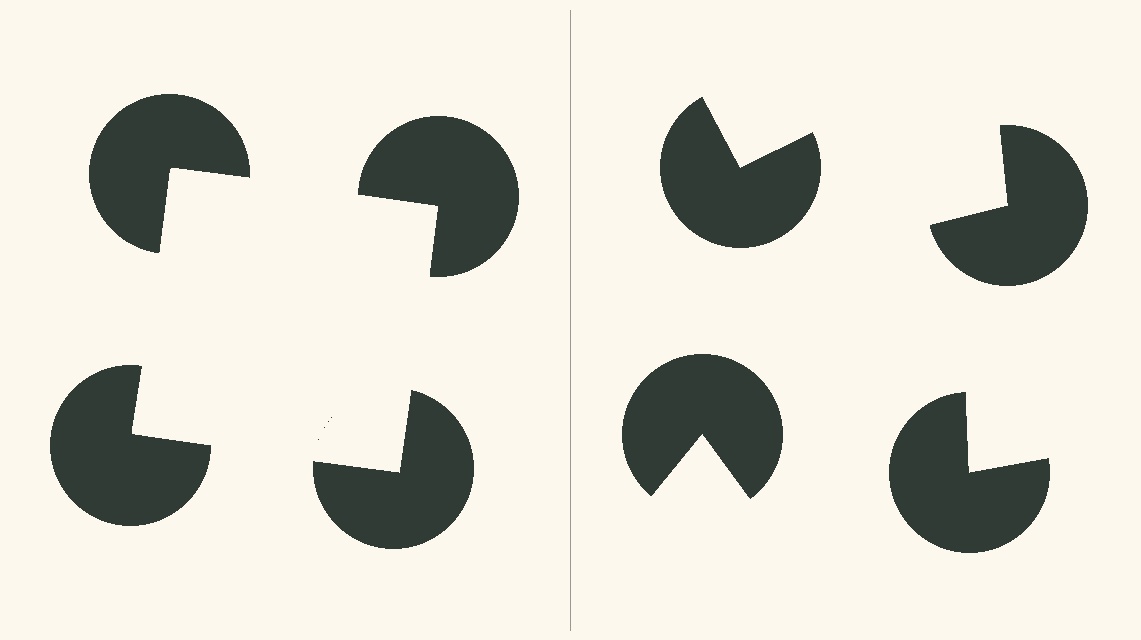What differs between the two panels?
The pac-man discs are positioned identically on both sides; only the wedge orientations differ. On the left they align to a square; on the right they are misaligned.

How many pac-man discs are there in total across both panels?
8 — 4 on each side.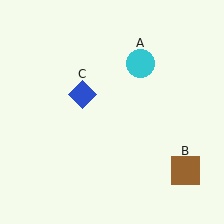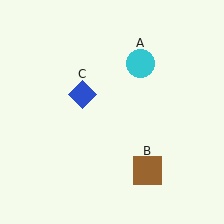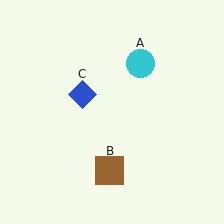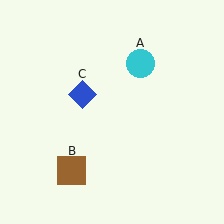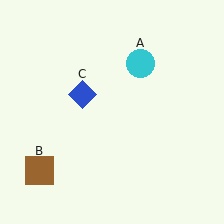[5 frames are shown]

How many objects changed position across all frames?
1 object changed position: brown square (object B).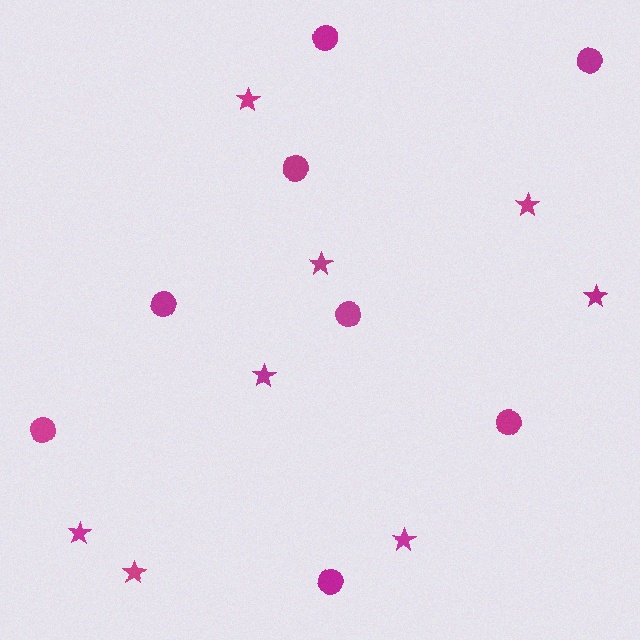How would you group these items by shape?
There are 2 groups: one group of circles (8) and one group of stars (8).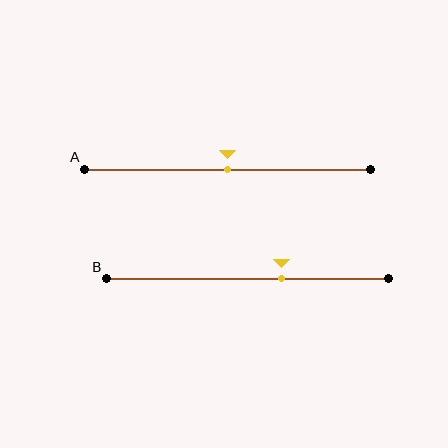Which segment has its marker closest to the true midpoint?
Segment A has its marker closest to the true midpoint.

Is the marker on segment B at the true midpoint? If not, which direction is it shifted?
No, the marker on segment B is shifted to the right by about 12% of the segment length.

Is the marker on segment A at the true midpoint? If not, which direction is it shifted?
Yes, the marker on segment A is at the true midpoint.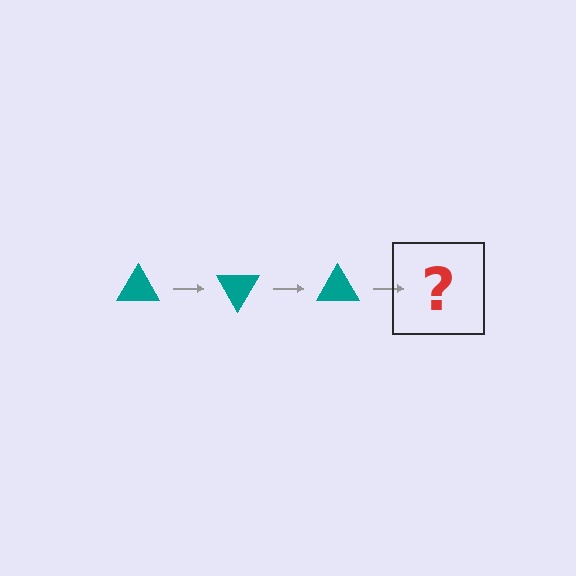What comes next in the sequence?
The next element should be a teal triangle rotated 180 degrees.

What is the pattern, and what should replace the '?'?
The pattern is that the triangle rotates 60 degrees each step. The '?' should be a teal triangle rotated 180 degrees.